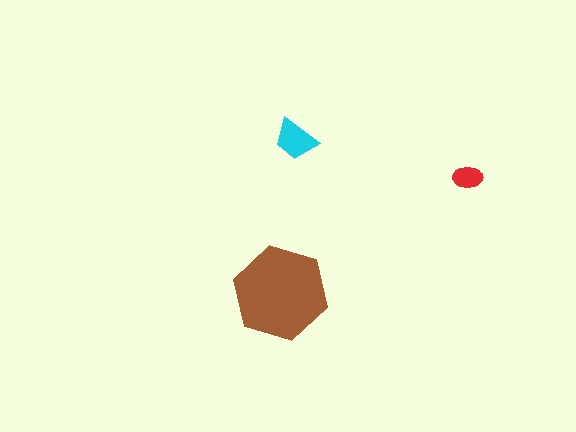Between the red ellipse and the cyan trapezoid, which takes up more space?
The cyan trapezoid.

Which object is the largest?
The brown hexagon.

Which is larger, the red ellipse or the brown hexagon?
The brown hexagon.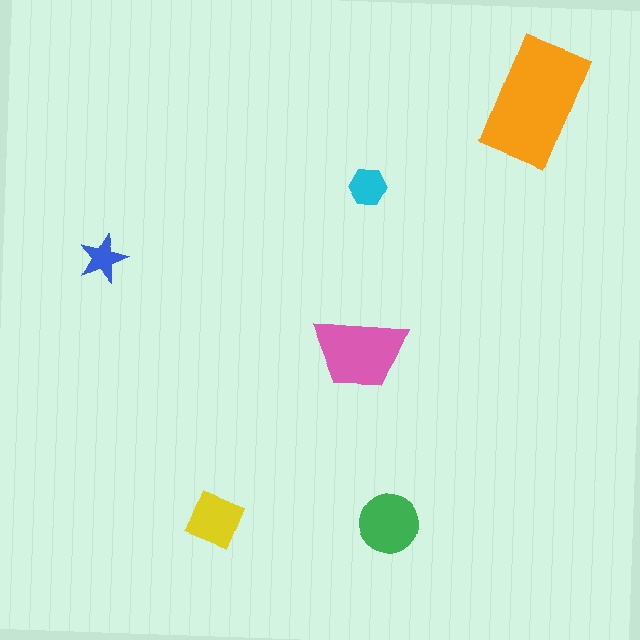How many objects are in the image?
There are 6 objects in the image.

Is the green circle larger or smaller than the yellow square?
Larger.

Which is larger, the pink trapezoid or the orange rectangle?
The orange rectangle.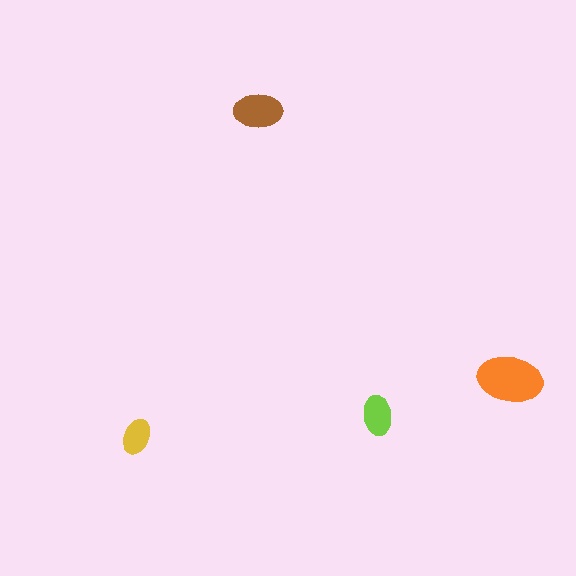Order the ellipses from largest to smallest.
the orange one, the brown one, the lime one, the yellow one.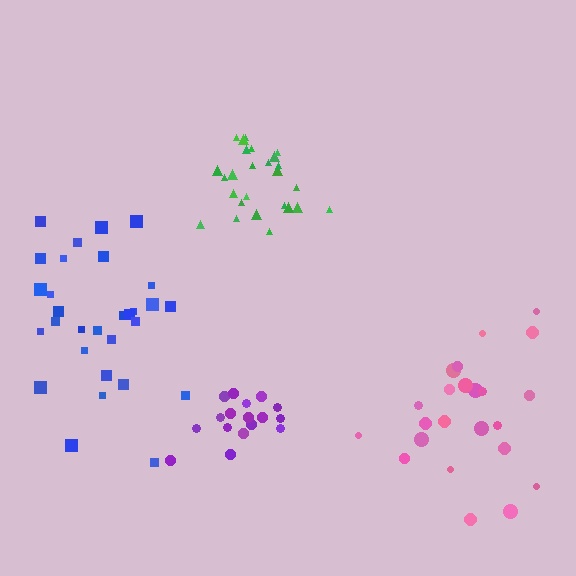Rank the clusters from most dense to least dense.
green, purple, blue, pink.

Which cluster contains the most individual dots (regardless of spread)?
Blue (30).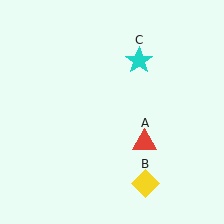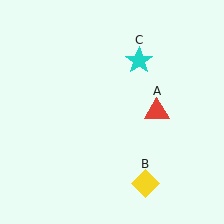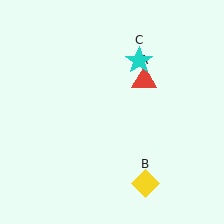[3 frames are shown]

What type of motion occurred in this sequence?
The red triangle (object A) rotated counterclockwise around the center of the scene.